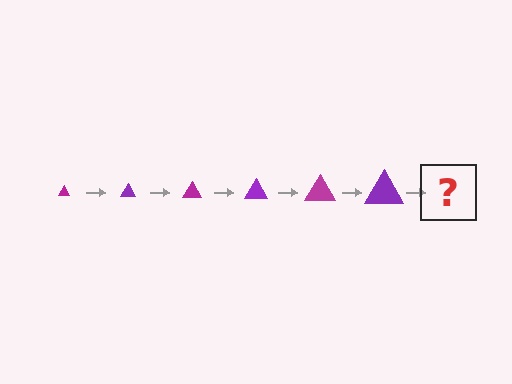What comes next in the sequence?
The next element should be a magenta triangle, larger than the previous one.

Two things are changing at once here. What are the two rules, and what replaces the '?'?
The two rules are that the triangle grows larger each step and the color cycles through magenta and purple. The '?' should be a magenta triangle, larger than the previous one.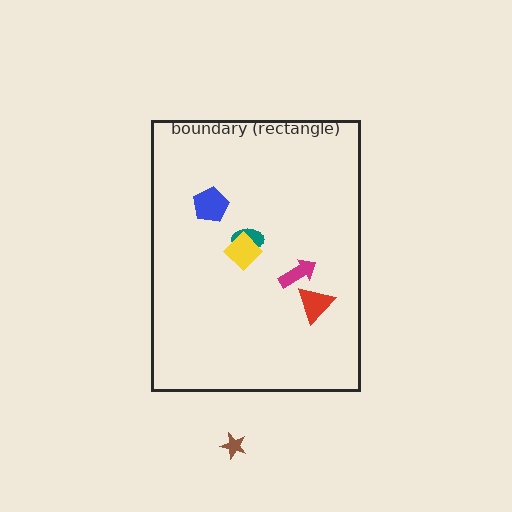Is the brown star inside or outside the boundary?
Outside.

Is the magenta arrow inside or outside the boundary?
Inside.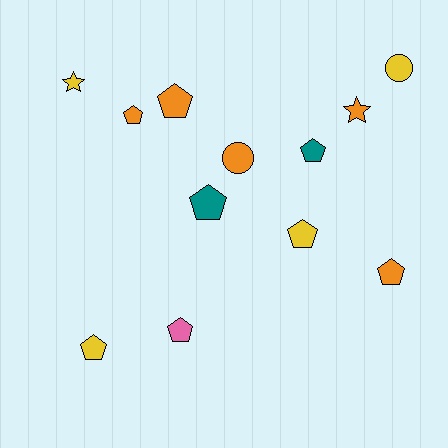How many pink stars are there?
There are no pink stars.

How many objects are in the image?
There are 12 objects.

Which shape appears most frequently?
Pentagon, with 8 objects.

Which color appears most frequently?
Orange, with 5 objects.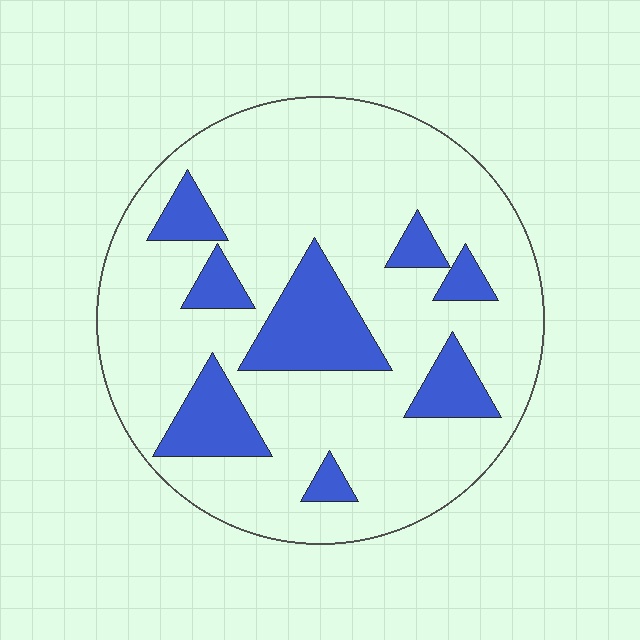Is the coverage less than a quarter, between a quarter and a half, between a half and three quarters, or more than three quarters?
Less than a quarter.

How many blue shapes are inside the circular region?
8.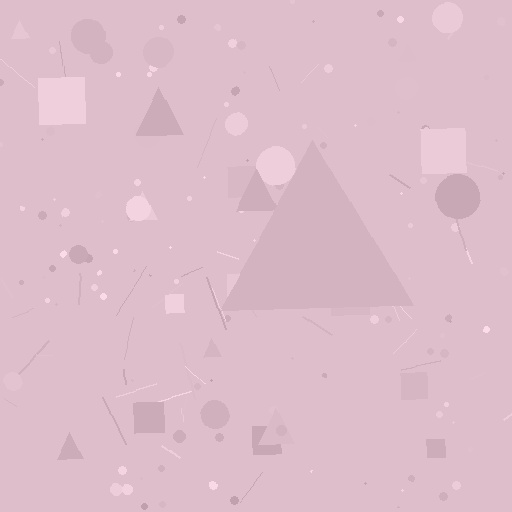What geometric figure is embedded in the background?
A triangle is embedded in the background.